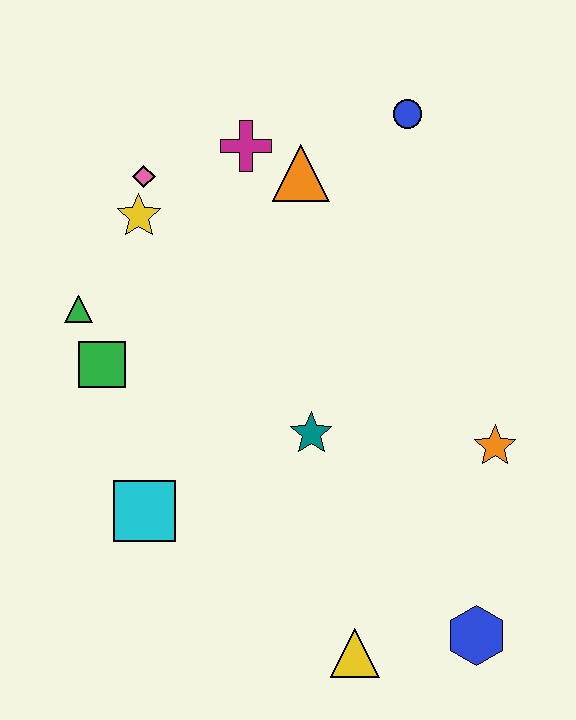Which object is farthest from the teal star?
The blue circle is farthest from the teal star.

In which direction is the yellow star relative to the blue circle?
The yellow star is to the left of the blue circle.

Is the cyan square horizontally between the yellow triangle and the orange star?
No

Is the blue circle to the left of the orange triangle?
No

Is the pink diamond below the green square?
No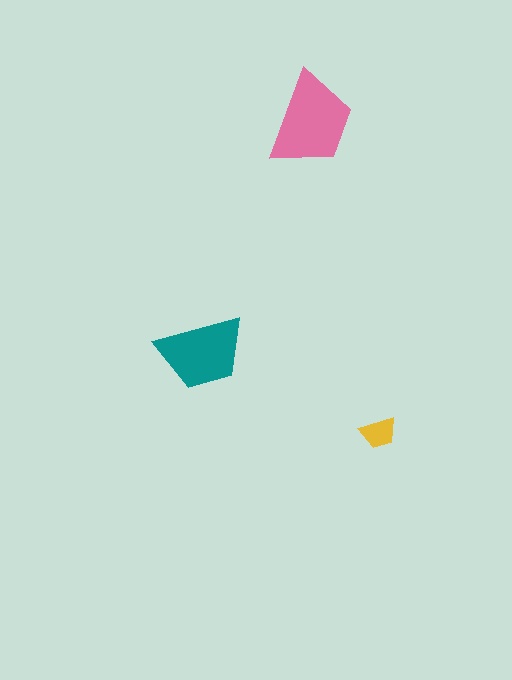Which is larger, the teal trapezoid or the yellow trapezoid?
The teal one.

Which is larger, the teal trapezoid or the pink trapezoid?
The pink one.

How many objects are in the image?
There are 3 objects in the image.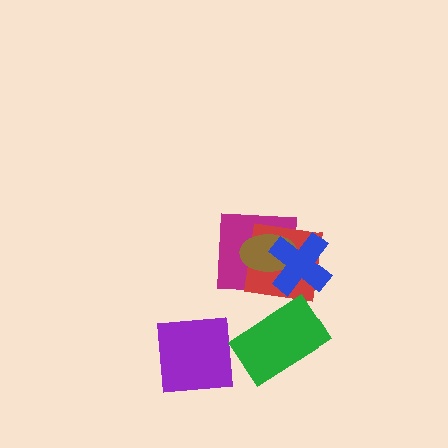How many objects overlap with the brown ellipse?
3 objects overlap with the brown ellipse.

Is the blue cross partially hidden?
No, no other shape covers it.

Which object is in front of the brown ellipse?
The blue cross is in front of the brown ellipse.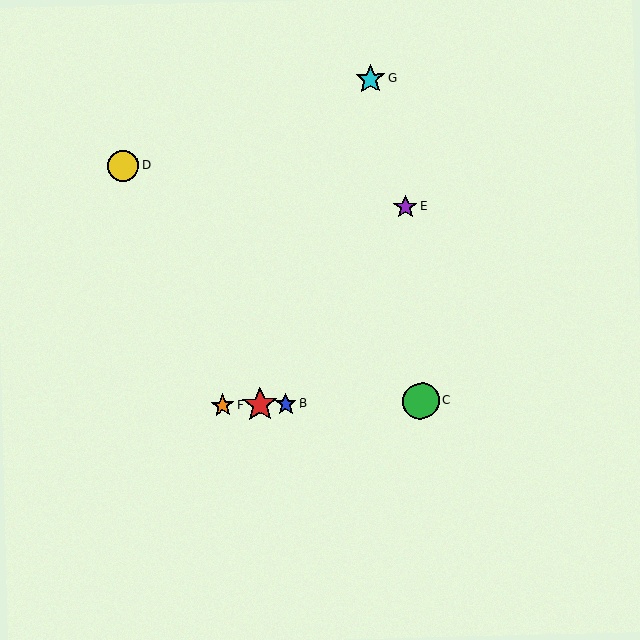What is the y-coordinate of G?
Object G is at y≈79.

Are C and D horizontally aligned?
No, C is at y≈401 and D is at y≈166.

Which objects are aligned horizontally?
Objects A, B, C, F are aligned horizontally.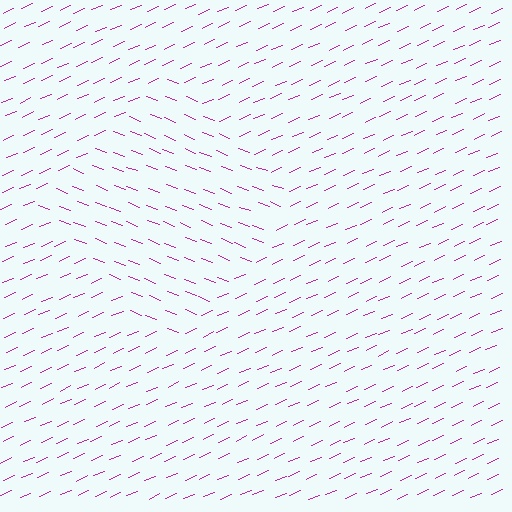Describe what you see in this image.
The image is filled with small magenta line segments. A diamond region in the image has lines oriented differently from the surrounding lines, creating a visible texture boundary.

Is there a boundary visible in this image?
Yes, there is a texture boundary formed by a change in line orientation.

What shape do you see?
I see a diamond.